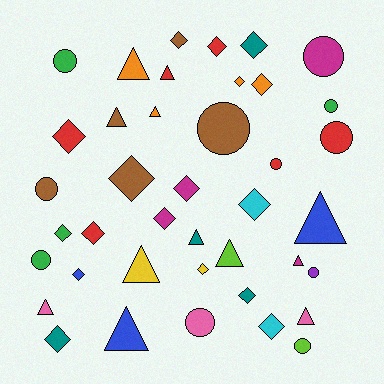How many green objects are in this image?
There are 4 green objects.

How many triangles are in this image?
There are 12 triangles.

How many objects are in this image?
There are 40 objects.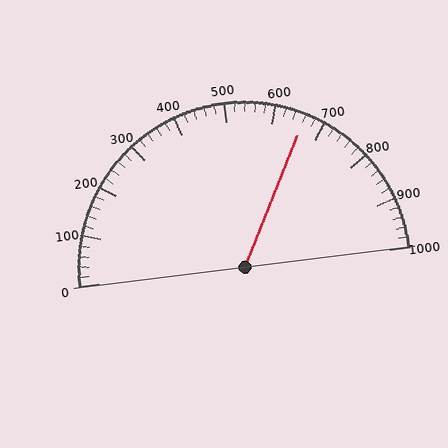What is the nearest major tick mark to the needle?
The nearest major tick mark is 700.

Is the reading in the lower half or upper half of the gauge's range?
The reading is in the upper half of the range (0 to 1000).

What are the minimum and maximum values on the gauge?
The gauge ranges from 0 to 1000.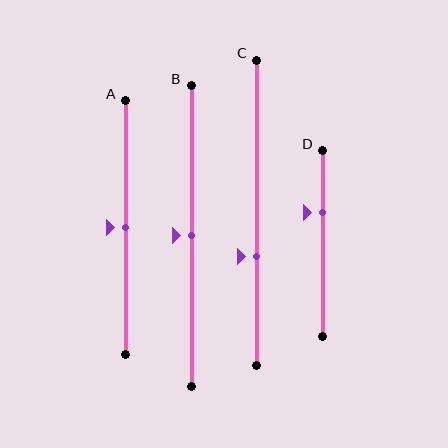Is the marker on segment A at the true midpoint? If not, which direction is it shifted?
Yes, the marker on segment A is at the true midpoint.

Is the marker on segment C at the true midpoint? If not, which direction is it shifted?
No, the marker on segment C is shifted downward by about 14% of the segment length.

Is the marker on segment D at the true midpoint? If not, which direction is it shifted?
No, the marker on segment D is shifted upward by about 17% of the segment length.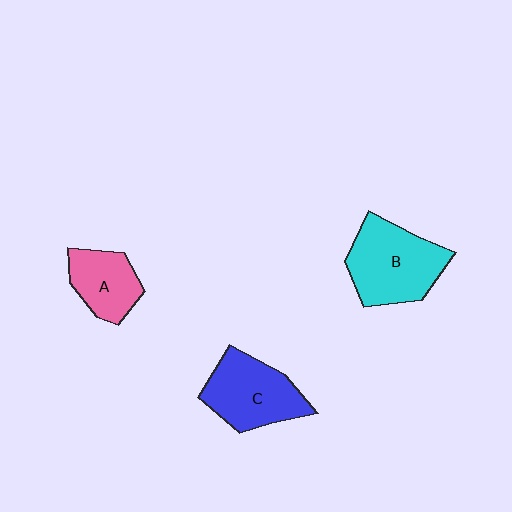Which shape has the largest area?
Shape B (cyan).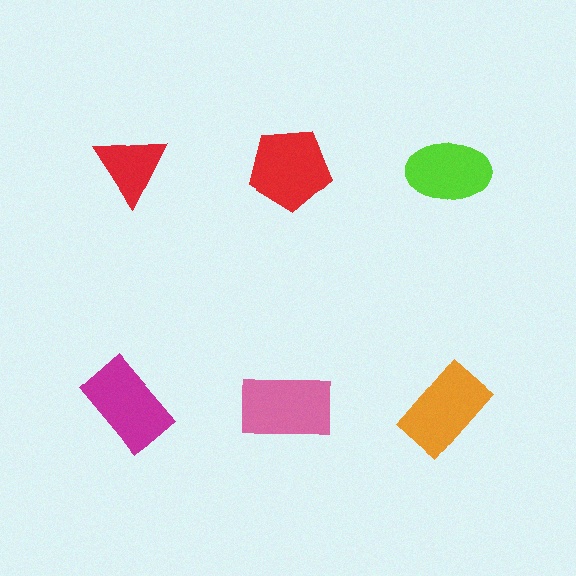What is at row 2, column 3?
An orange rectangle.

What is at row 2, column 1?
A magenta rectangle.